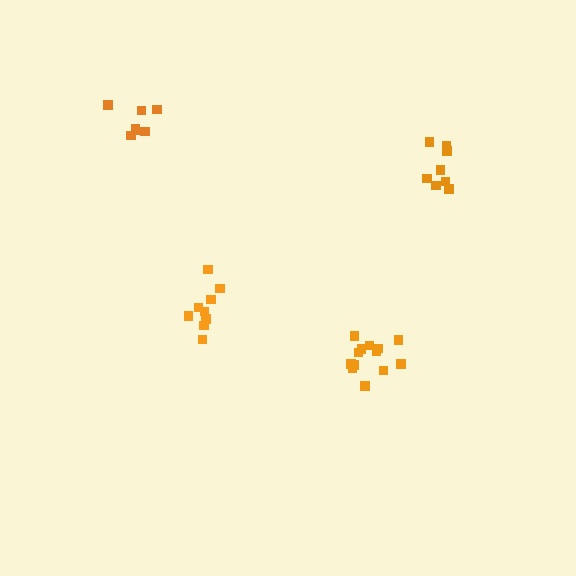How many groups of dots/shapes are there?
There are 4 groups.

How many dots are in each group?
Group 1: 8 dots, Group 2: 7 dots, Group 3: 13 dots, Group 4: 9 dots (37 total).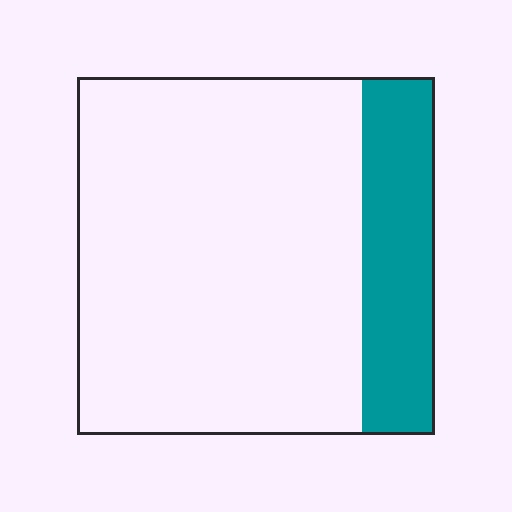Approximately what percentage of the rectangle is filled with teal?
Approximately 20%.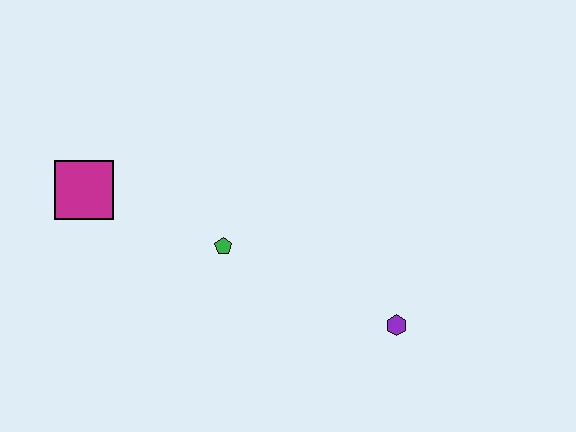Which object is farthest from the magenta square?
The purple hexagon is farthest from the magenta square.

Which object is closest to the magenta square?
The green pentagon is closest to the magenta square.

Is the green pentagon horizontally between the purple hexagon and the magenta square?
Yes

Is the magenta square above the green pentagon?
Yes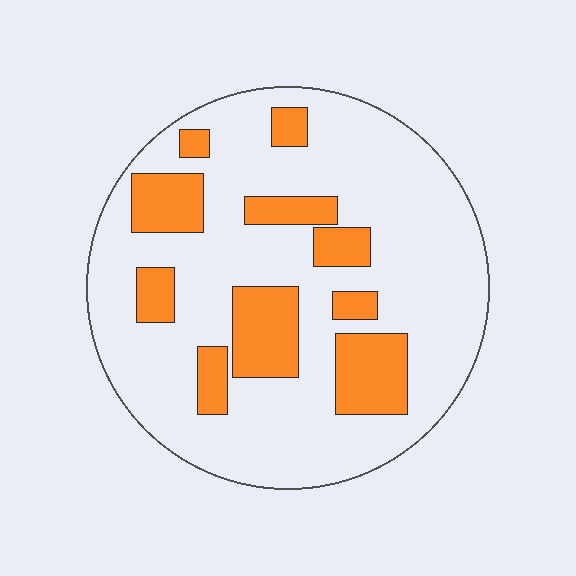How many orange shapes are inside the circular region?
10.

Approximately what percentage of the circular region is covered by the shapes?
Approximately 25%.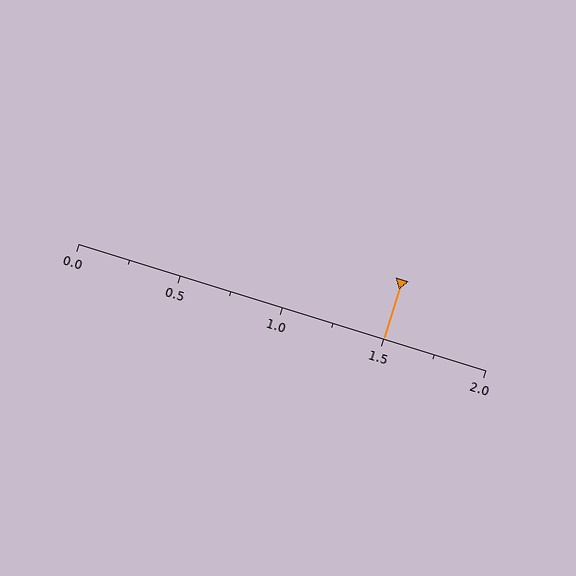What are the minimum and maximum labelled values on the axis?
The axis runs from 0.0 to 2.0.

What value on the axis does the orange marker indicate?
The marker indicates approximately 1.5.